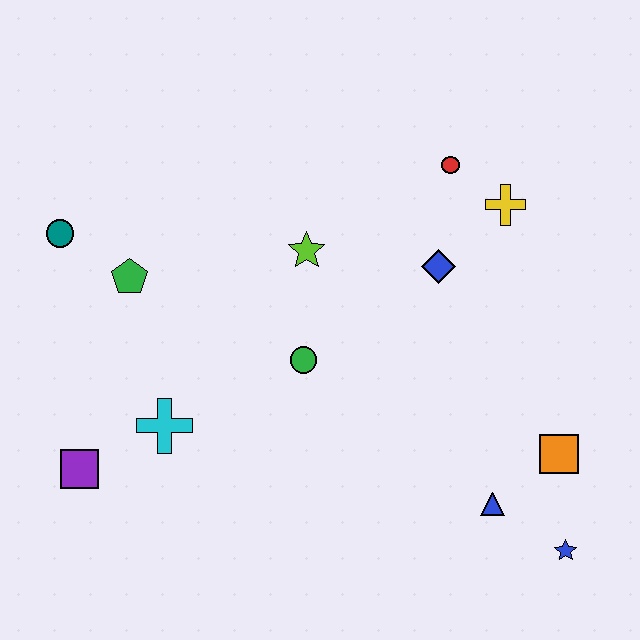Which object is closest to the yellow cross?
The red circle is closest to the yellow cross.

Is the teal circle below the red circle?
Yes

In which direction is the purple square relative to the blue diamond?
The purple square is to the left of the blue diamond.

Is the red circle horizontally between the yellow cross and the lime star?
Yes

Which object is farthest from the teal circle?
The blue star is farthest from the teal circle.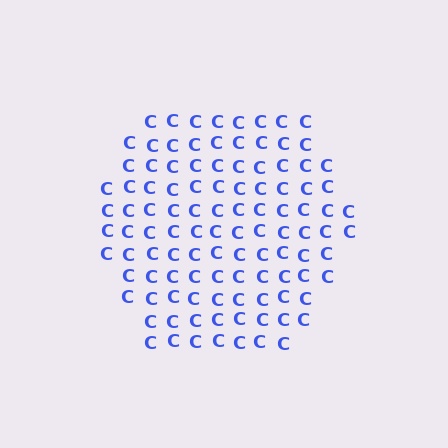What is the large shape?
The large shape is a hexagon.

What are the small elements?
The small elements are letter C's.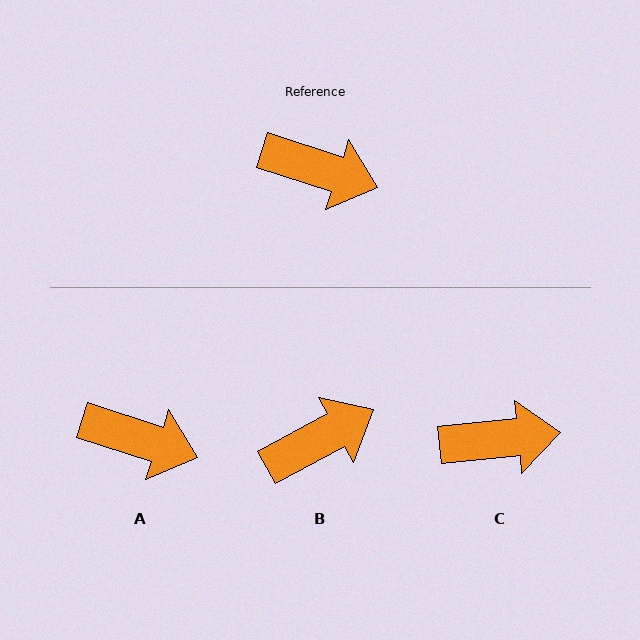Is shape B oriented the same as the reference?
No, it is off by about 47 degrees.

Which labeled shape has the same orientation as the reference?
A.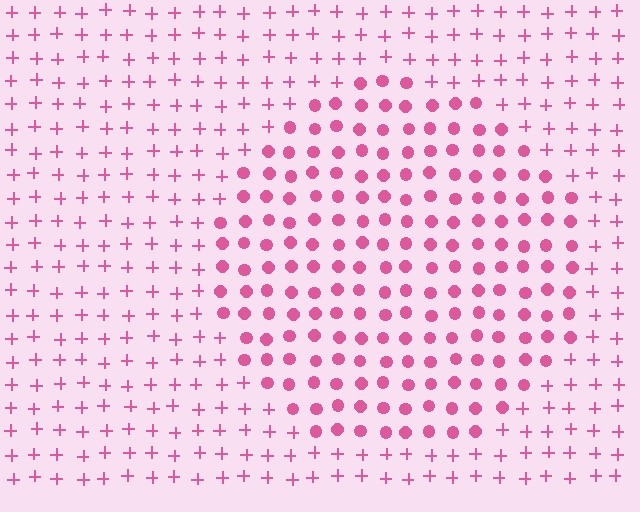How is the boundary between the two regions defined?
The boundary is defined by a change in element shape: circles inside vs. plus signs outside. All elements share the same color and spacing.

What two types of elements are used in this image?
The image uses circles inside the circle region and plus signs outside it.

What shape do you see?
I see a circle.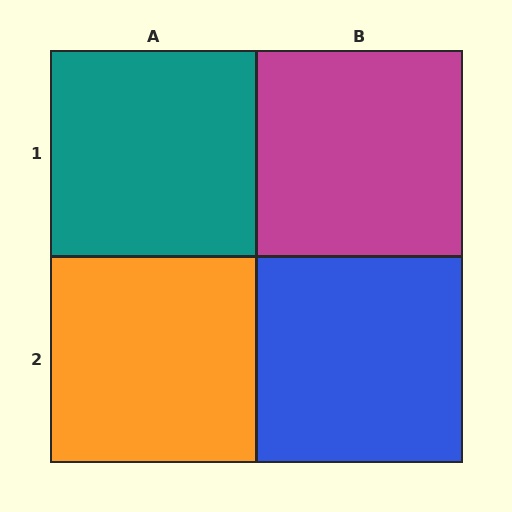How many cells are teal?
1 cell is teal.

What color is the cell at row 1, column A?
Teal.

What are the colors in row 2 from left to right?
Orange, blue.